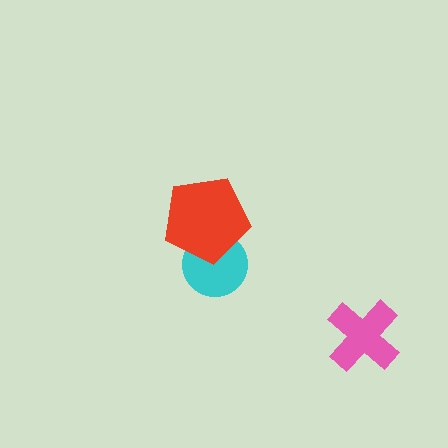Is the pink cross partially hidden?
No, no other shape covers it.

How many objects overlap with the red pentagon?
1 object overlaps with the red pentagon.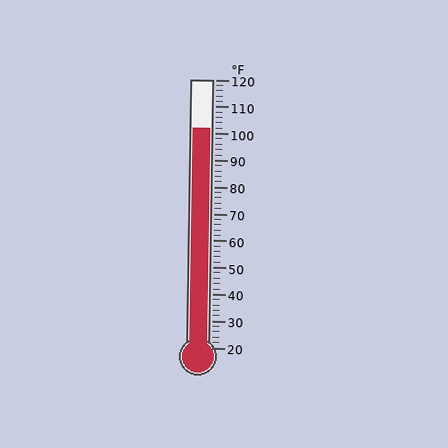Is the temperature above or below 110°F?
The temperature is below 110°F.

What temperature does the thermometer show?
The thermometer shows approximately 102°F.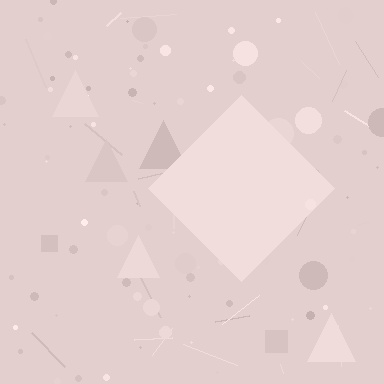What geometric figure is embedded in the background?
A diamond is embedded in the background.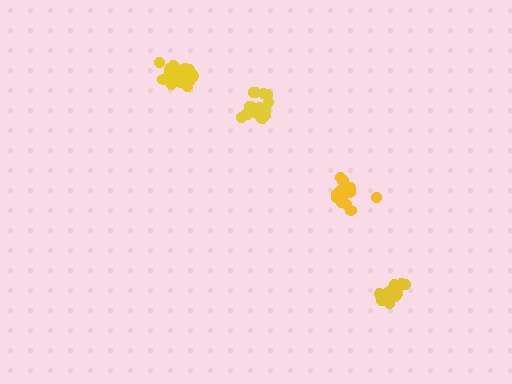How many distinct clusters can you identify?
There are 4 distinct clusters.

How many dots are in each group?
Group 1: 18 dots, Group 2: 18 dots, Group 3: 19 dots, Group 4: 18 dots (73 total).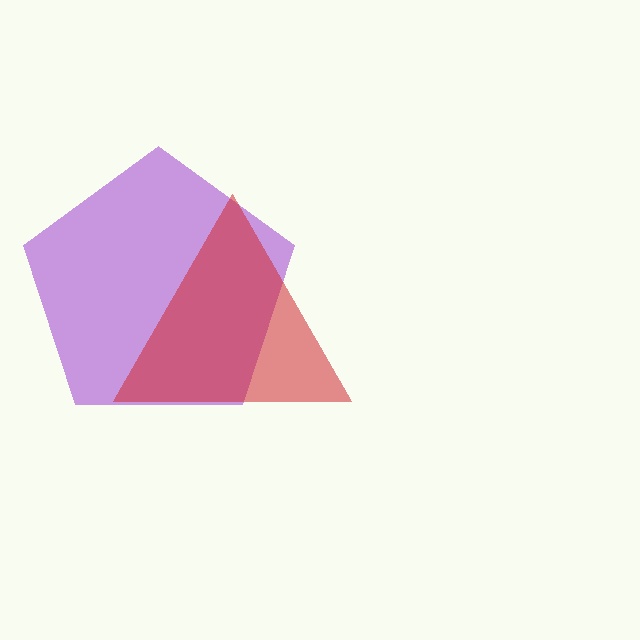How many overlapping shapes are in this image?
There are 2 overlapping shapes in the image.